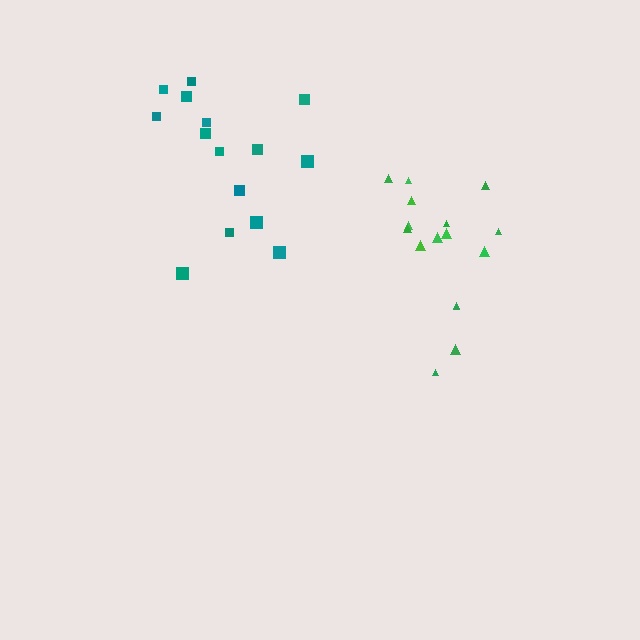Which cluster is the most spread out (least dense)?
Teal.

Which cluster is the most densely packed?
Green.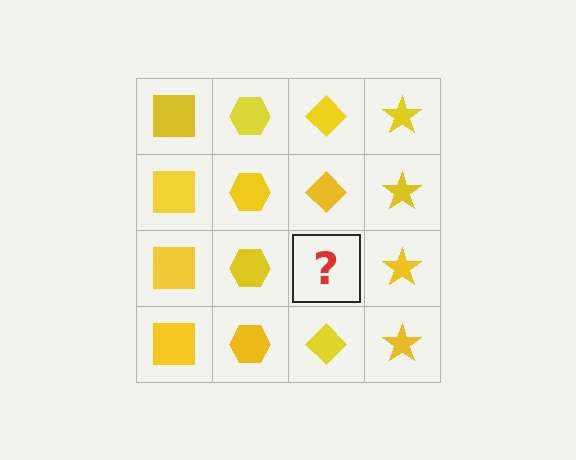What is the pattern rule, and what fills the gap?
The rule is that each column has a consistent shape. The gap should be filled with a yellow diamond.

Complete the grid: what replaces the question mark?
The question mark should be replaced with a yellow diamond.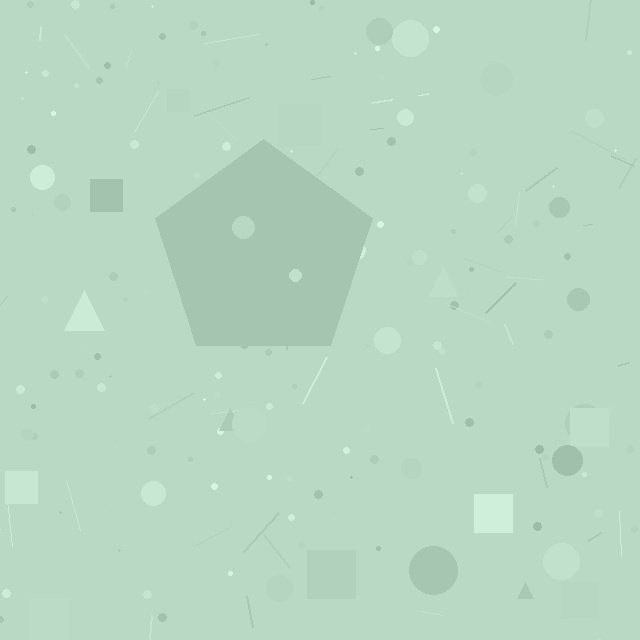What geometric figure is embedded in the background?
A pentagon is embedded in the background.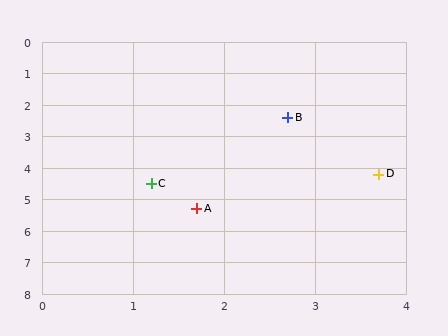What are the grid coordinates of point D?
Point D is at approximately (3.7, 4.2).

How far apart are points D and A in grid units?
Points D and A are about 2.3 grid units apart.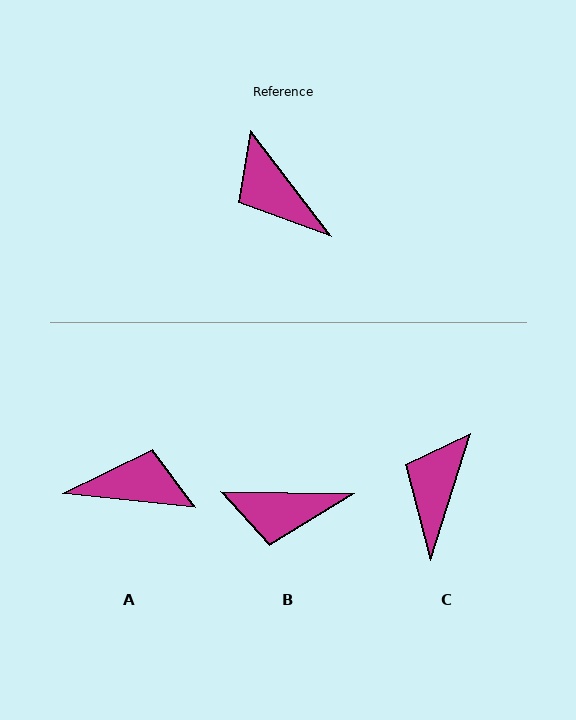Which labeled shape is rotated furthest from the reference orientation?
A, about 134 degrees away.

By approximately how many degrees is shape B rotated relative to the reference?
Approximately 52 degrees counter-clockwise.